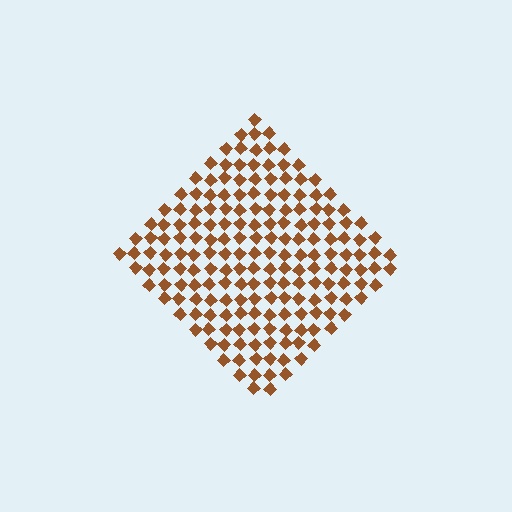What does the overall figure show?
The overall figure shows a diamond.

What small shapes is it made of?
It is made of small diamonds.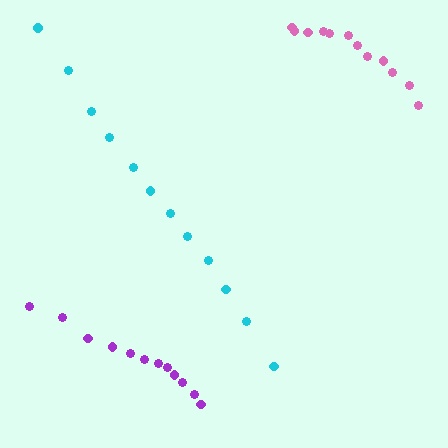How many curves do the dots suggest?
There are 3 distinct paths.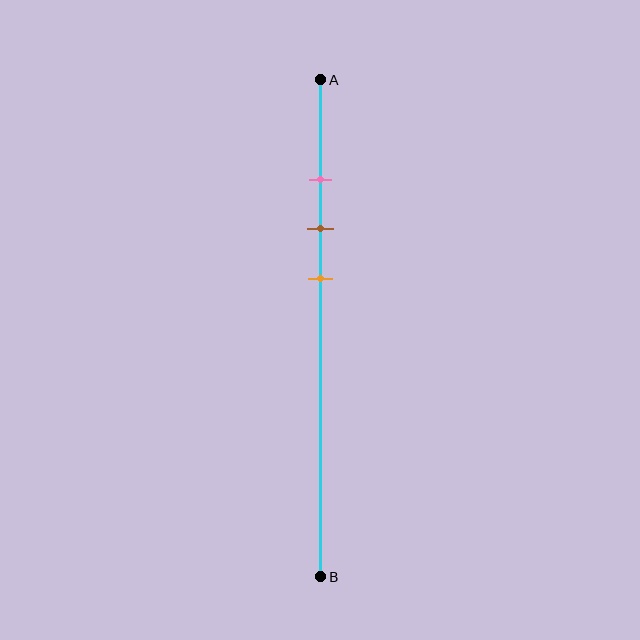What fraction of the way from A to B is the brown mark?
The brown mark is approximately 30% (0.3) of the way from A to B.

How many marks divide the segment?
There are 3 marks dividing the segment.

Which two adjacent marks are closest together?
The pink and brown marks are the closest adjacent pair.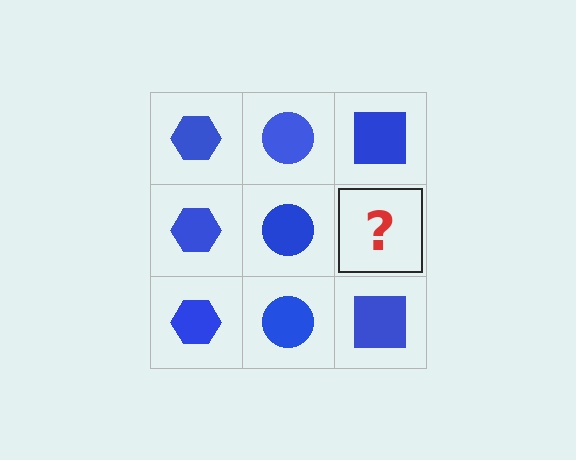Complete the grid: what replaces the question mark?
The question mark should be replaced with a blue square.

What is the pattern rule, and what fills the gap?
The rule is that each column has a consistent shape. The gap should be filled with a blue square.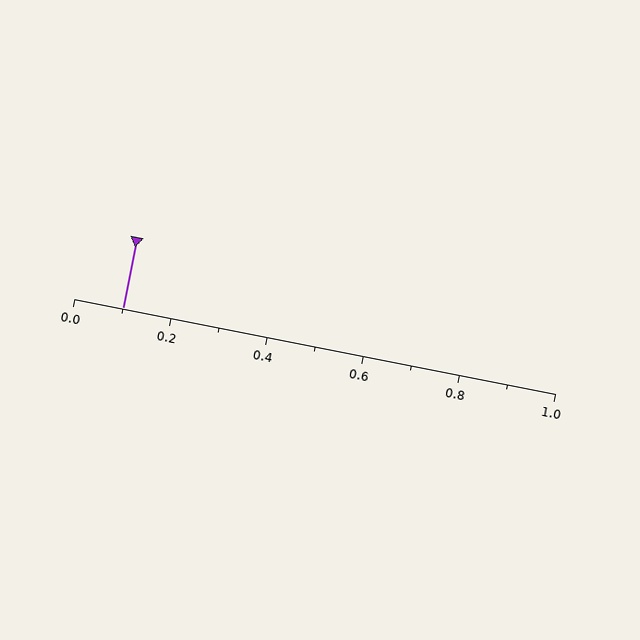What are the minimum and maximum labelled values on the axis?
The axis runs from 0.0 to 1.0.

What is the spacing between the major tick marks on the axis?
The major ticks are spaced 0.2 apart.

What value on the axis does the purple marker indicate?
The marker indicates approximately 0.1.